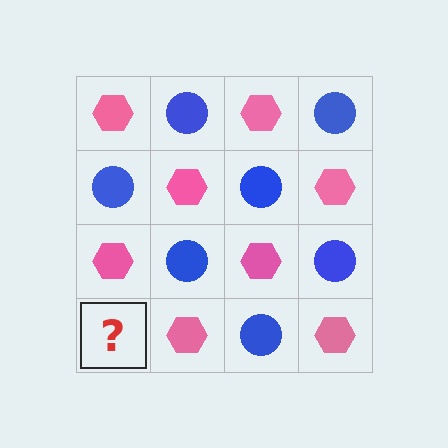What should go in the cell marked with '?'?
The missing cell should contain a blue circle.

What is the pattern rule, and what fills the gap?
The rule is that it alternates pink hexagon and blue circle in a checkerboard pattern. The gap should be filled with a blue circle.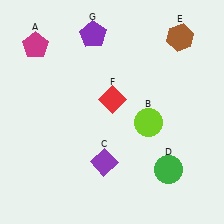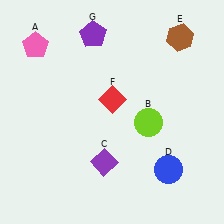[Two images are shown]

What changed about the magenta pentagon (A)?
In Image 1, A is magenta. In Image 2, it changed to pink.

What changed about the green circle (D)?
In Image 1, D is green. In Image 2, it changed to blue.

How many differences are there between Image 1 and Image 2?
There are 2 differences between the two images.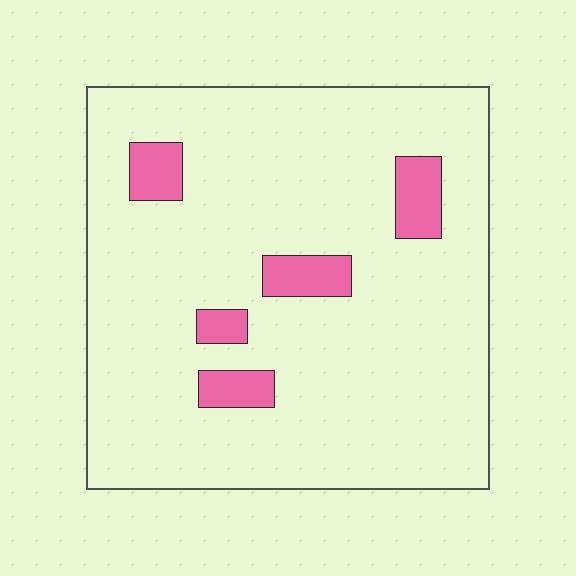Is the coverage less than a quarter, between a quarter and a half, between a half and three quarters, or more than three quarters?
Less than a quarter.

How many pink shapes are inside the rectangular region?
5.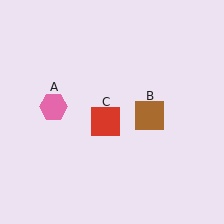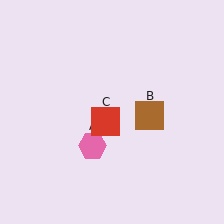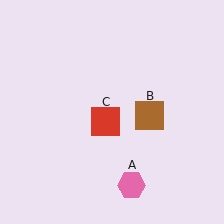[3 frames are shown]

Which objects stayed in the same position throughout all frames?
Brown square (object B) and red square (object C) remained stationary.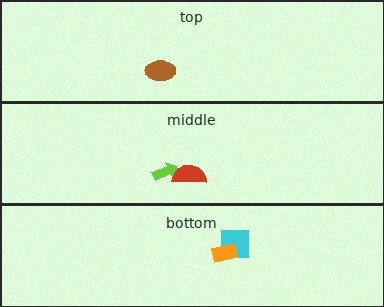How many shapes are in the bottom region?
2.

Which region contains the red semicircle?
The middle region.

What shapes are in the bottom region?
The cyan square, the orange rectangle.